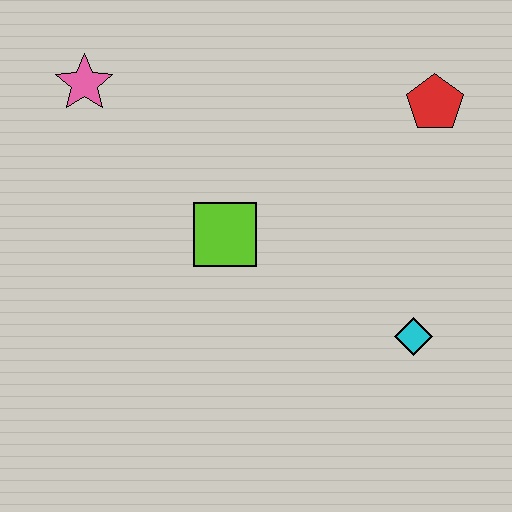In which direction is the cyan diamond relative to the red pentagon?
The cyan diamond is below the red pentagon.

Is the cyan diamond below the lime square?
Yes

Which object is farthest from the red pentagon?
The pink star is farthest from the red pentagon.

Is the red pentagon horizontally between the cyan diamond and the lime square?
No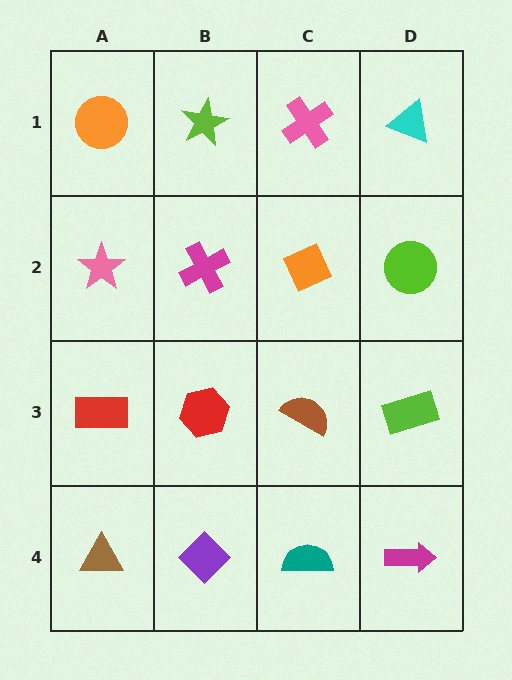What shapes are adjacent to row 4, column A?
A red rectangle (row 3, column A), a purple diamond (row 4, column B).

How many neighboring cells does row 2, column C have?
4.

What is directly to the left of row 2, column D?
An orange diamond.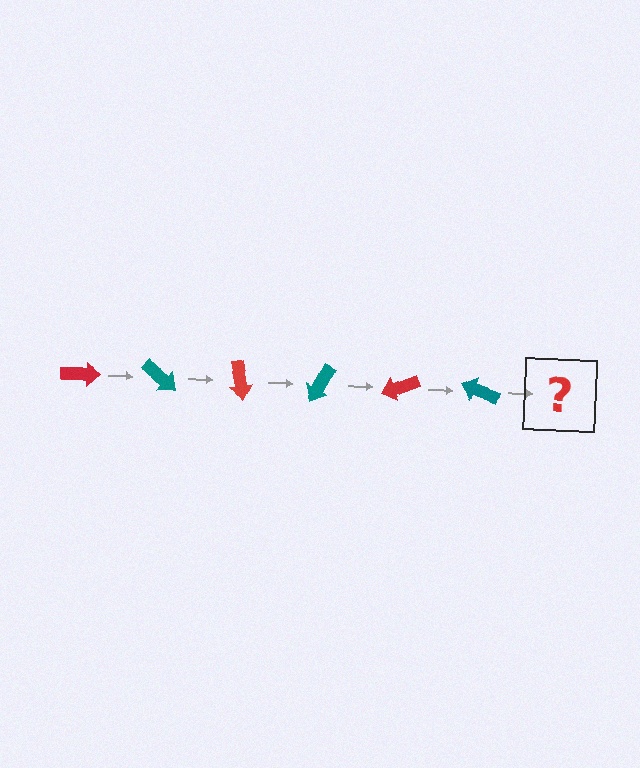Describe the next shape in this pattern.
It should be a red arrow, rotated 240 degrees from the start.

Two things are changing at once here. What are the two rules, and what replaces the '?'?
The two rules are that it rotates 40 degrees each step and the color cycles through red and teal. The '?' should be a red arrow, rotated 240 degrees from the start.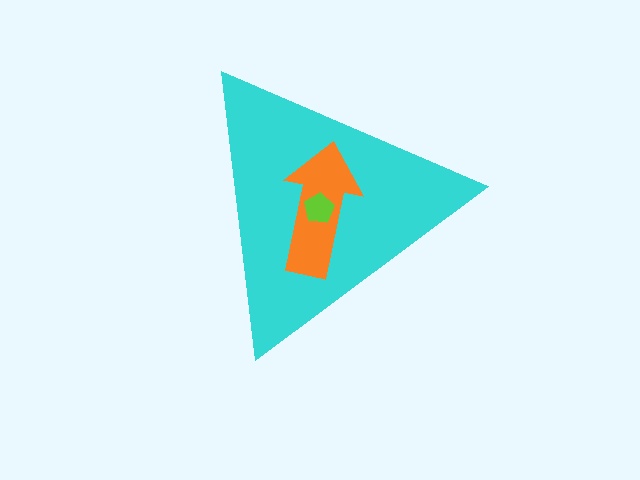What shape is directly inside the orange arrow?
The lime pentagon.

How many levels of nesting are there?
3.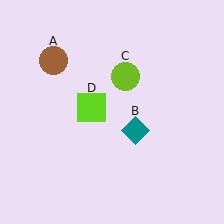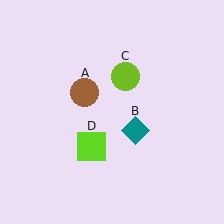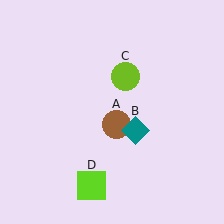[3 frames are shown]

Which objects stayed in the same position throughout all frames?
Teal diamond (object B) and lime circle (object C) remained stationary.